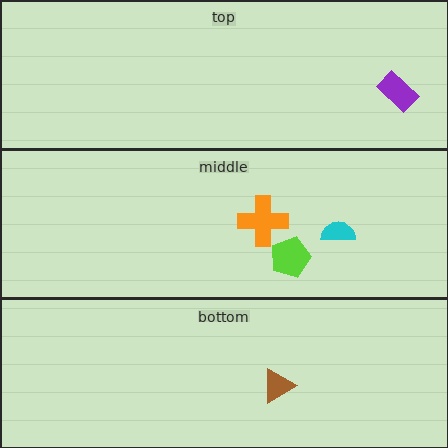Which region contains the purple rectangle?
The top region.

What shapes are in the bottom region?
The brown triangle.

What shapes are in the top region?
The purple rectangle.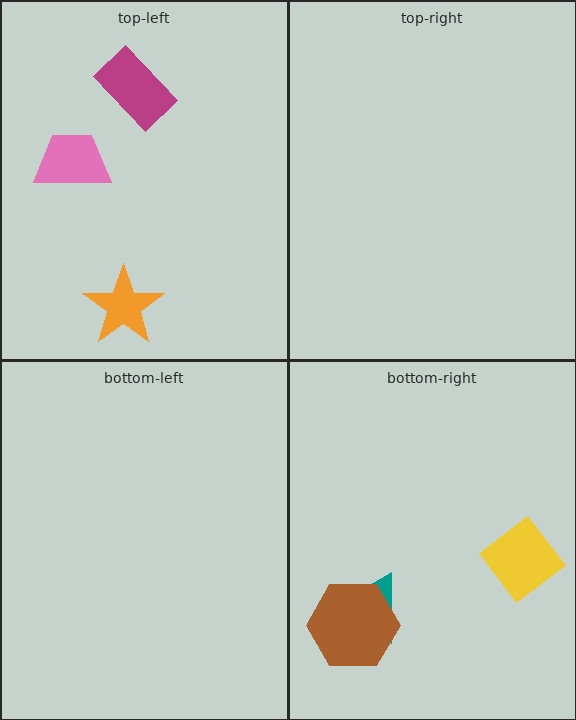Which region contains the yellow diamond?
The bottom-right region.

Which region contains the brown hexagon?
The bottom-right region.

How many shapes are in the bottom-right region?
3.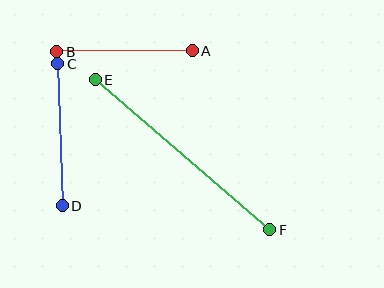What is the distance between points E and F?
The distance is approximately 230 pixels.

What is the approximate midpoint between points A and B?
The midpoint is at approximately (124, 51) pixels.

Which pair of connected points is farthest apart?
Points E and F are farthest apart.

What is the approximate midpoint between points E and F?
The midpoint is at approximately (182, 155) pixels.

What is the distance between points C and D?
The distance is approximately 142 pixels.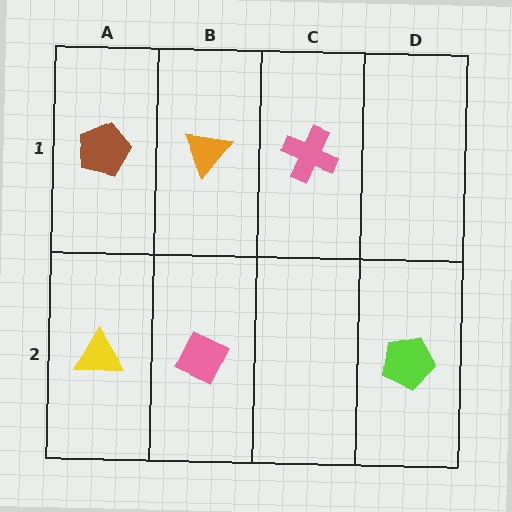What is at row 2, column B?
A pink diamond.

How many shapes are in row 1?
3 shapes.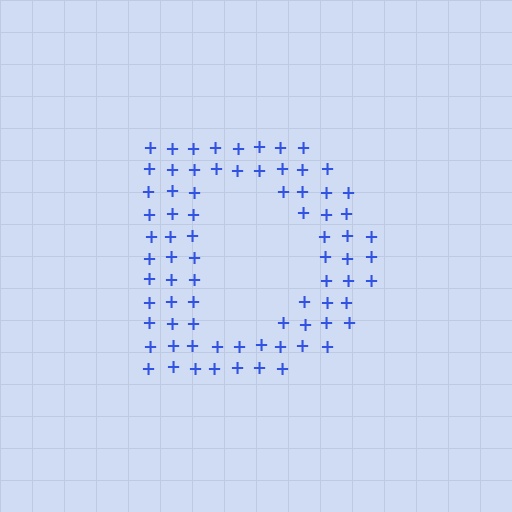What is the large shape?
The large shape is the letter D.